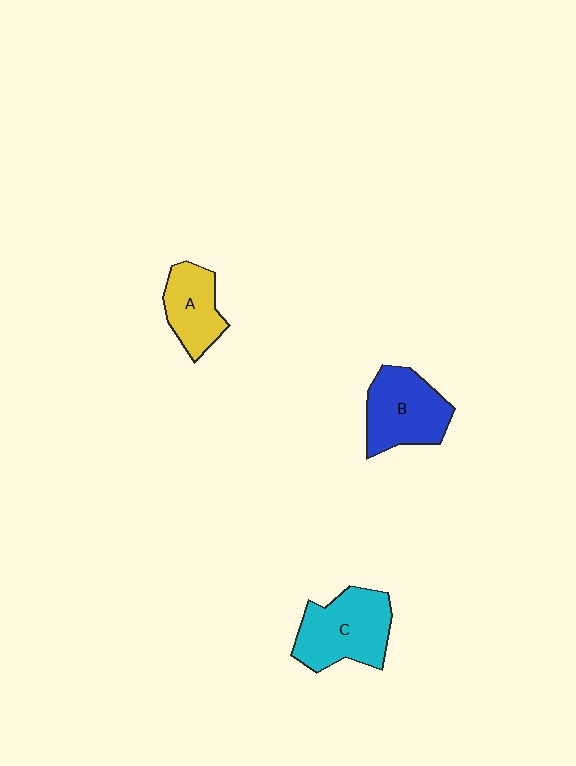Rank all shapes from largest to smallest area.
From largest to smallest: C (cyan), B (blue), A (yellow).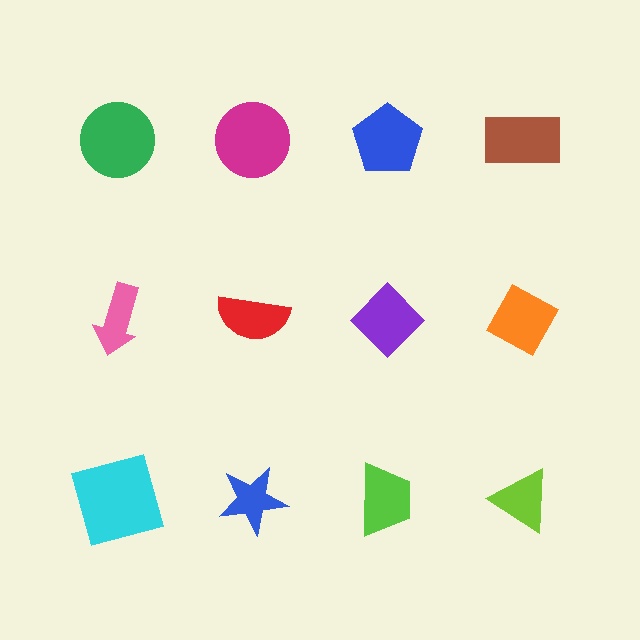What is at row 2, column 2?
A red semicircle.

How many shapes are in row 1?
4 shapes.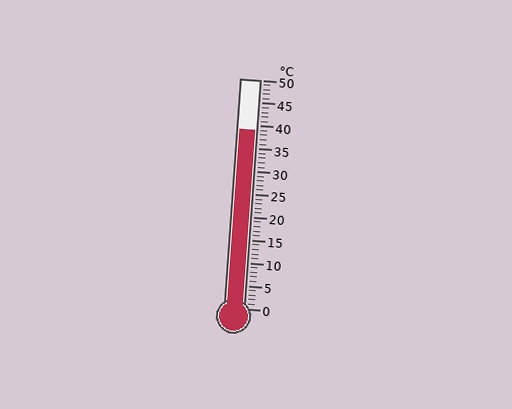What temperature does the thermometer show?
The thermometer shows approximately 39°C.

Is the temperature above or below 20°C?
The temperature is above 20°C.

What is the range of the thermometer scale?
The thermometer scale ranges from 0°C to 50°C.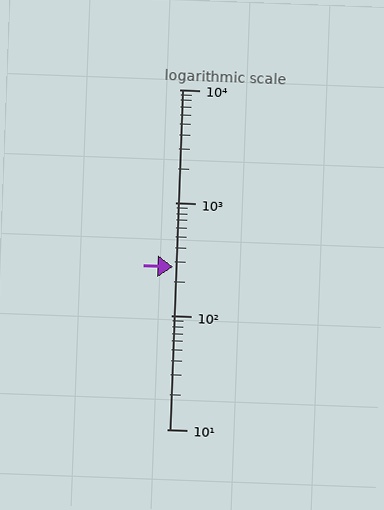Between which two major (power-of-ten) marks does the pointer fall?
The pointer is between 100 and 1000.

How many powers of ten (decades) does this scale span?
The scale spans 3 decades, from 10 to 10000.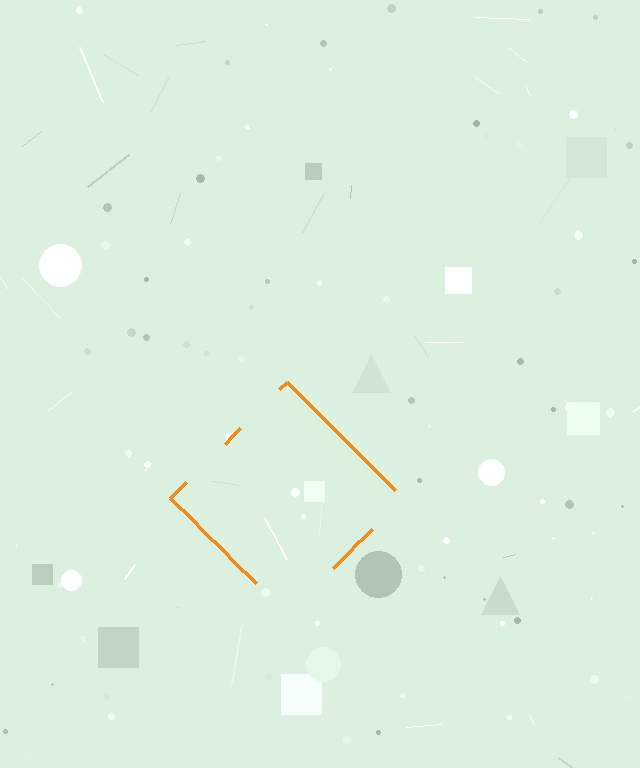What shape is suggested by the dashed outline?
The dashed outline suggests a diamond.